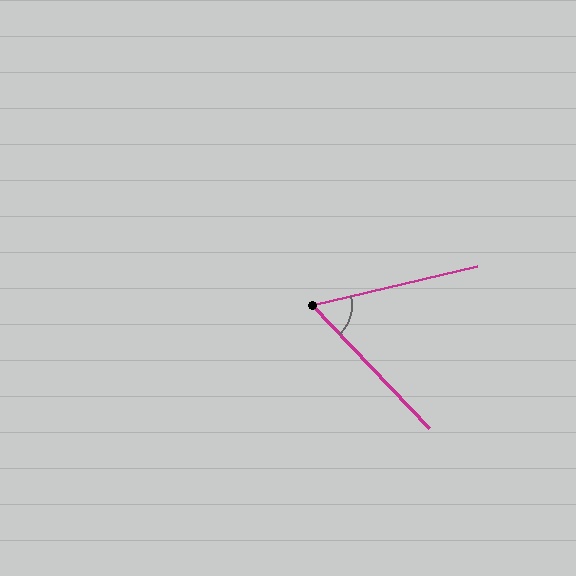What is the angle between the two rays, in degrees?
Approximately 60 degrees.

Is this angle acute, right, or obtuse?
It is acute.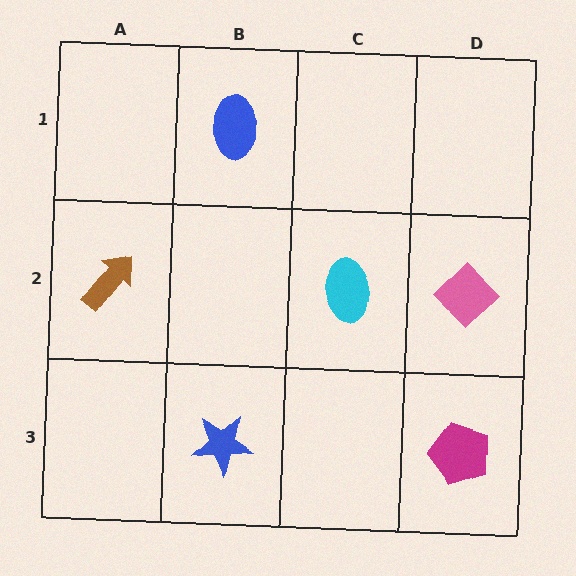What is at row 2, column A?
A brown arrow.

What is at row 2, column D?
A pink diamond.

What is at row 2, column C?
A cyan ellipse.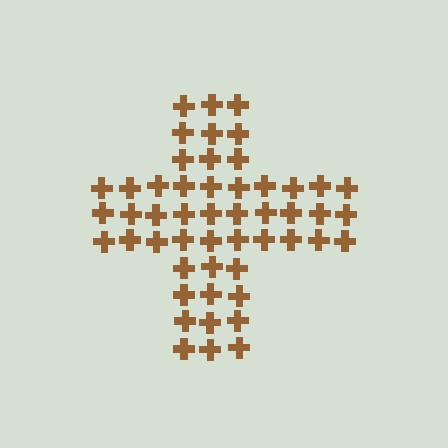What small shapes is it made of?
It is made of small crosses.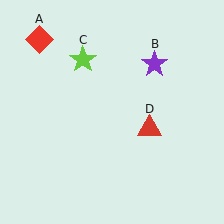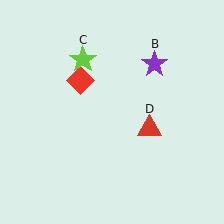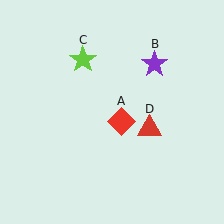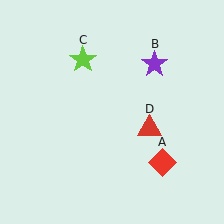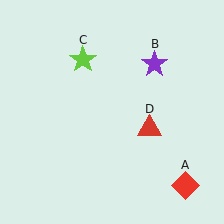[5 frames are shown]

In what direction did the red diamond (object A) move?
The red diamond (object A) moved down and to the right.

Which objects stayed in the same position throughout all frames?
Purple star (object B) and lime star (object C) and red triangle (object D) remained stationary.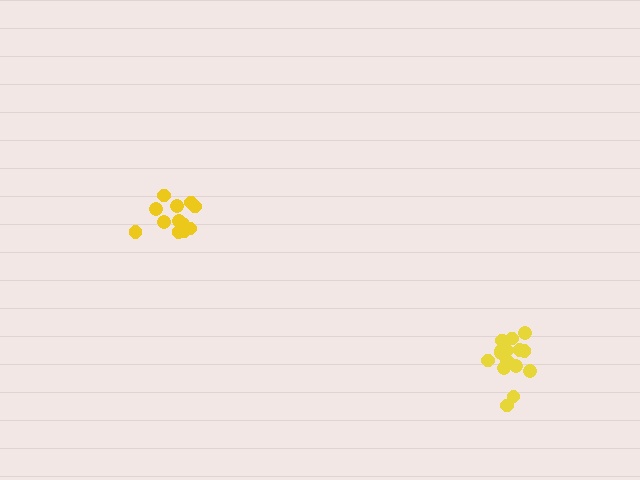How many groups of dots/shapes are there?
There are 2 groups.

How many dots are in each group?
Group 1: 12 dots, Group 2: 15 dots (27 total).